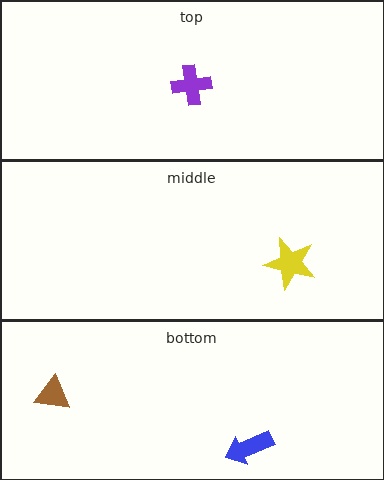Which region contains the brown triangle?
The bottom region.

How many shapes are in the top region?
1.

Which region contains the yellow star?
The middle region.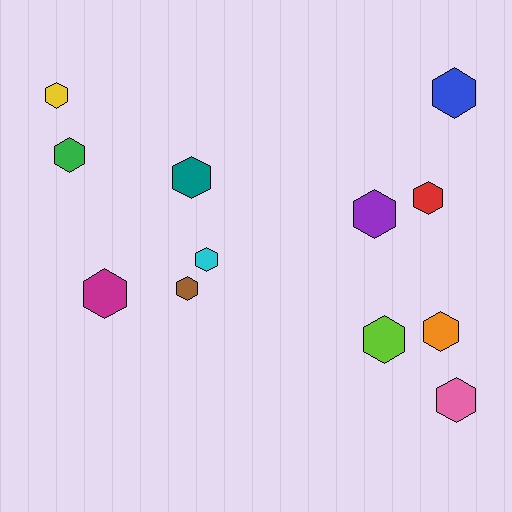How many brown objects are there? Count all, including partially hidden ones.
There is 1 brown object.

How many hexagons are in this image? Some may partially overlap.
There are 12 hexagons.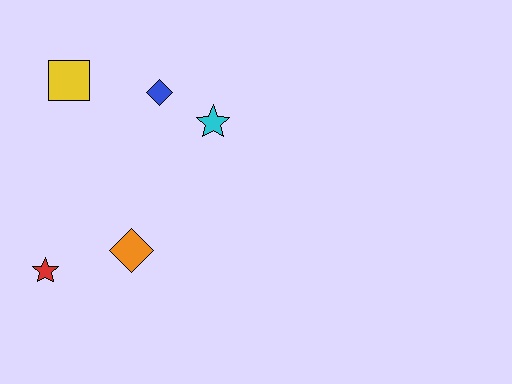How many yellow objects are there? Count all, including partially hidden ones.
There is 1 yellow object.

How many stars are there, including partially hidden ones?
There are 2 stars.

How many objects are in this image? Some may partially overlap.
There are 5 objects.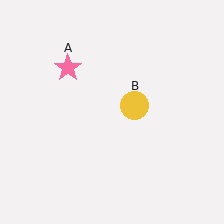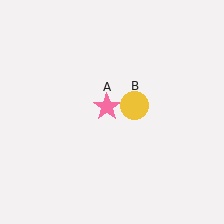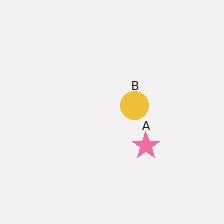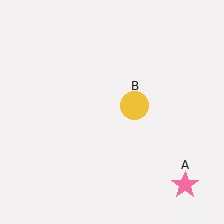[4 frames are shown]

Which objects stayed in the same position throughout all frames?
Yellow circle (object B) remained stationary.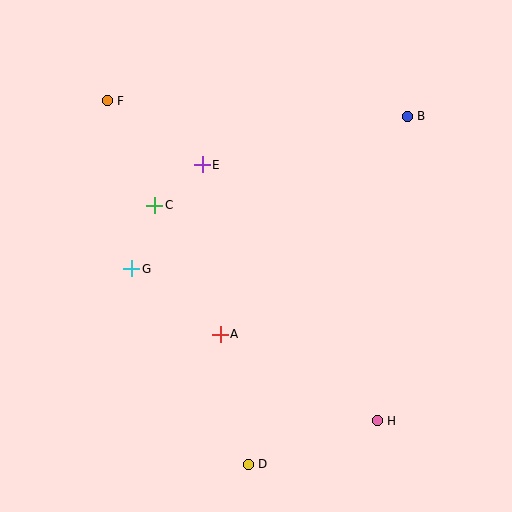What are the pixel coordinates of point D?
Point D is at (248, 464).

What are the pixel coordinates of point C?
Point C is at (155, 205).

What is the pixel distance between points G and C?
The distance between G and C is 67 pixels.